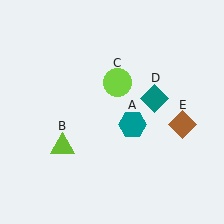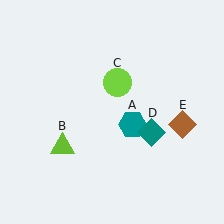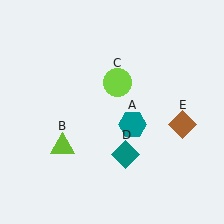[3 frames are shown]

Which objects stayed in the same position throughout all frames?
Teal hexagon (object A) and lime triangle (object B) and lime circle (object C) and brown diamond (object E) remained stationary.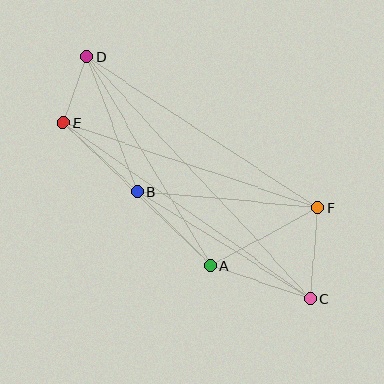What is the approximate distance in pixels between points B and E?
The distance between B and E is approximately 101 pixels.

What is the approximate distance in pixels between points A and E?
The distance between A and E is approximately 206 pixels.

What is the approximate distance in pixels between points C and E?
The distance between C and E is approximately 303 pixels.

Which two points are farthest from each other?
Points C and D are farthest from each other.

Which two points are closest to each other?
Points D and E are closest to each other.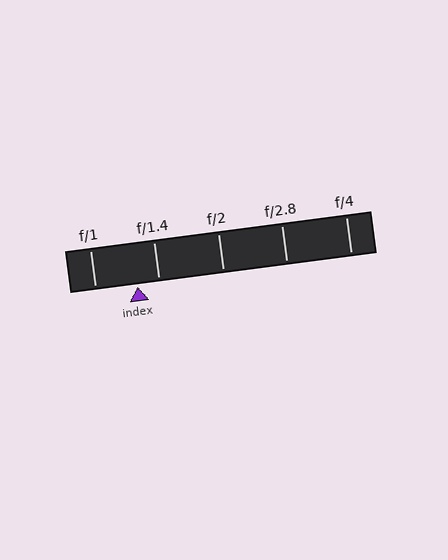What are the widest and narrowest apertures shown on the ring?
The widest aperture shown is f/1 and the narrowest is f/4.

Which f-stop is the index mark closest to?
The index mark is closest to f/1.4.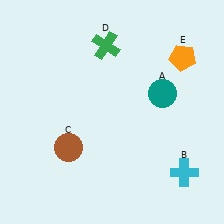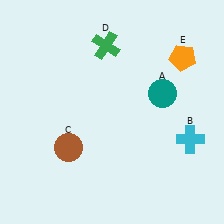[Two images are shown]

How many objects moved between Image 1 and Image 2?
1 object moved between the two images.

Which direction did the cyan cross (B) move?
The cyan cross (B) moved up.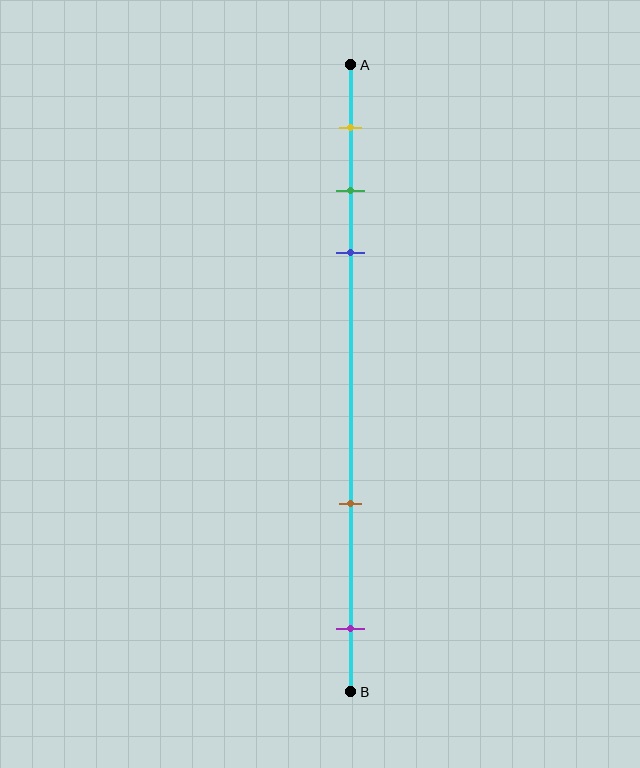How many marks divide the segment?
There are 5 marks dividing the segment.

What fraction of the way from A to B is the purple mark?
The purple mark is approximately 90% (0.9) of the way from A to B.